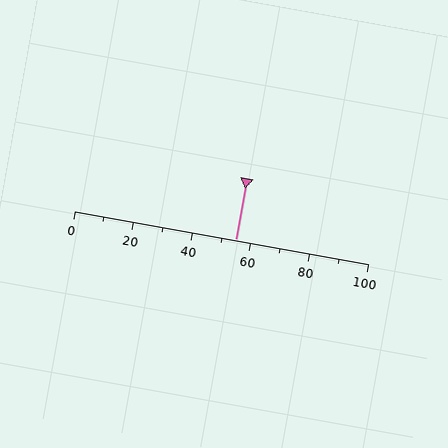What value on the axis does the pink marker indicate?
The marker indicates approximately 55.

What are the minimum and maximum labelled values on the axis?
The axis runs from 0 to 100.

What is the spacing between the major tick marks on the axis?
The major ticks are spaced 20 apart.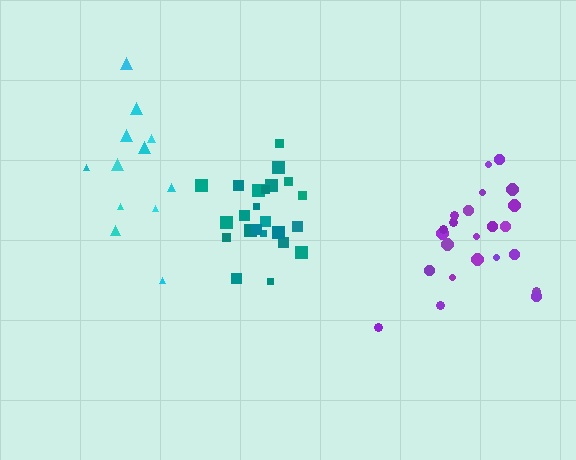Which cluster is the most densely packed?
Teal.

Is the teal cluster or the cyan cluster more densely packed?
Teal.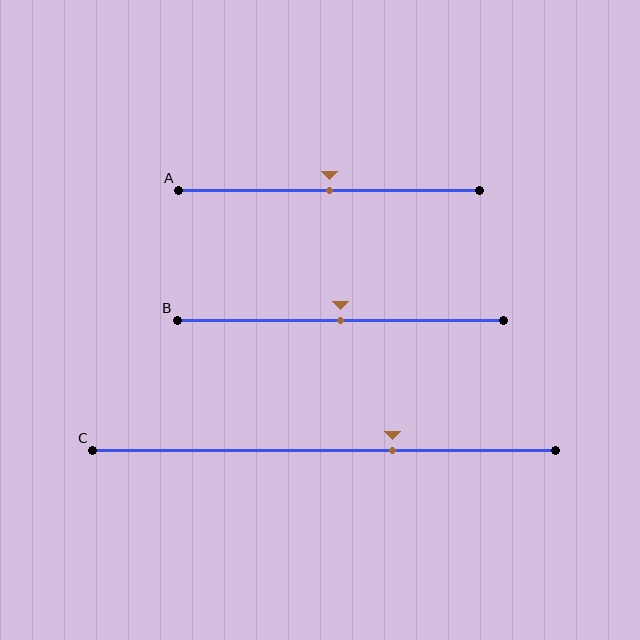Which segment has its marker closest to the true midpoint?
Segment A has its marker closest to the true midpoint.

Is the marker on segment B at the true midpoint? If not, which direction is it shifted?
Yes, the marker on segment B is at the true midpoint.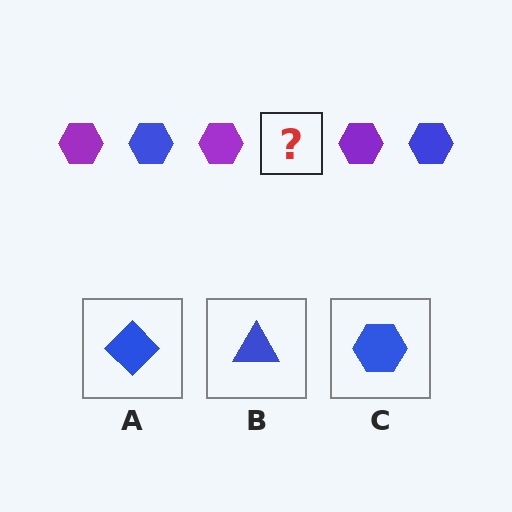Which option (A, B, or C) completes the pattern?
C.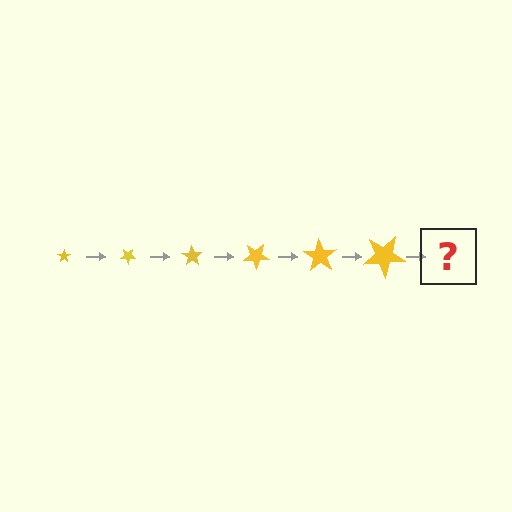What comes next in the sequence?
The next element should be a star, larger than the previous one and rotated 210 degrees from the start.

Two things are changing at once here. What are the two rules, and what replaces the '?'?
The two rules are that the star grows larger each step and it rotates 35 degrees each step. The '?' should be a star, larger than the previous one and rotated 210 degrees from the start.